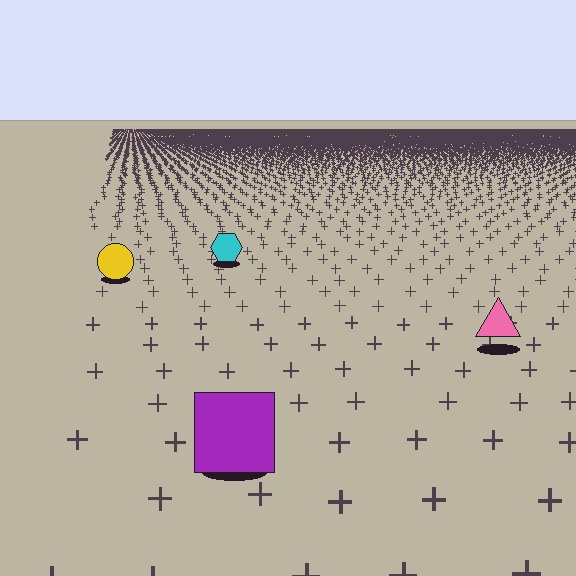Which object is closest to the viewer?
The purple square is closest. The texture marks near it are larger and more spread out.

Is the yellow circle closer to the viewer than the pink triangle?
No. The pink triangle is closer — you can tell from the texture gradient: the ground texture is coarser near it.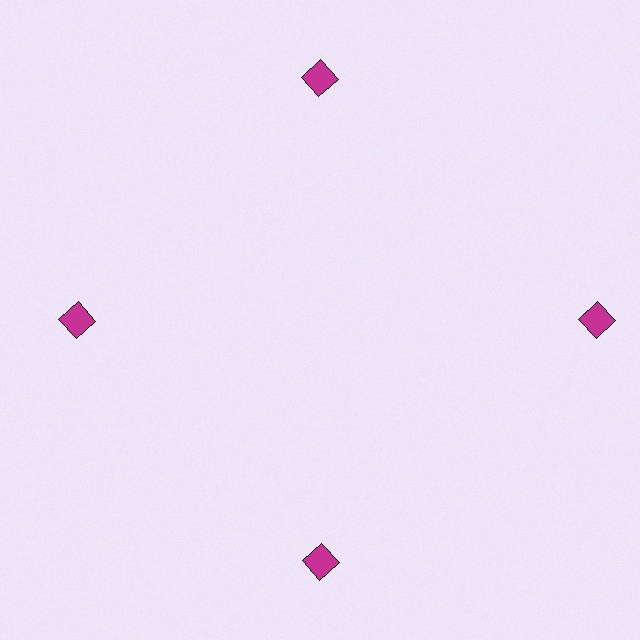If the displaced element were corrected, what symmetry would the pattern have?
It would have 4-fold rotational symmetry — the pattern would map onto itself every 90 degrees.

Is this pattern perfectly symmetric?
No. The 4 magenta squares are arranged in a ring, but one element near the 3 o'clock position is pushed outward from the center, breaking the 4-fold rotational symmetry.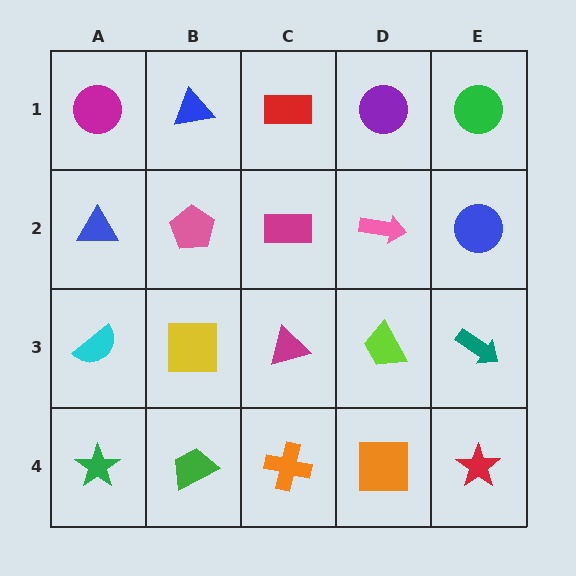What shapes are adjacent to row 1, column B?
A pink pentagon (row 2, column B), a magenta circle (row 1, column A), a red rectangle (row 1, column C).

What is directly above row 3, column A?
A blue triangle.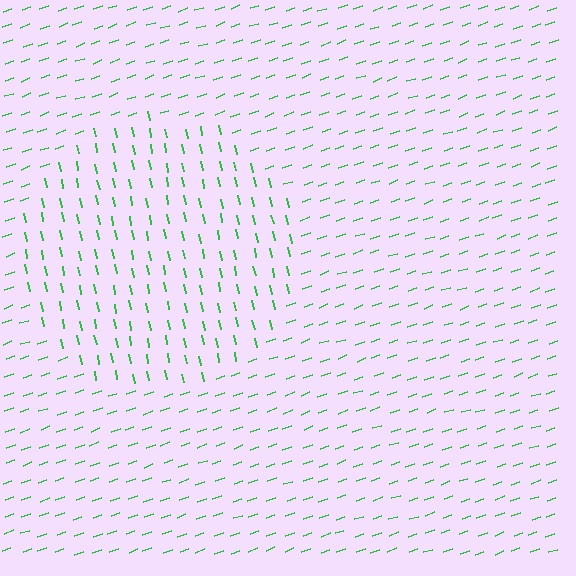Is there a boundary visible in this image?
Yes, there is a texture boundary formed by a change in line orientation.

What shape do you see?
I see a circle.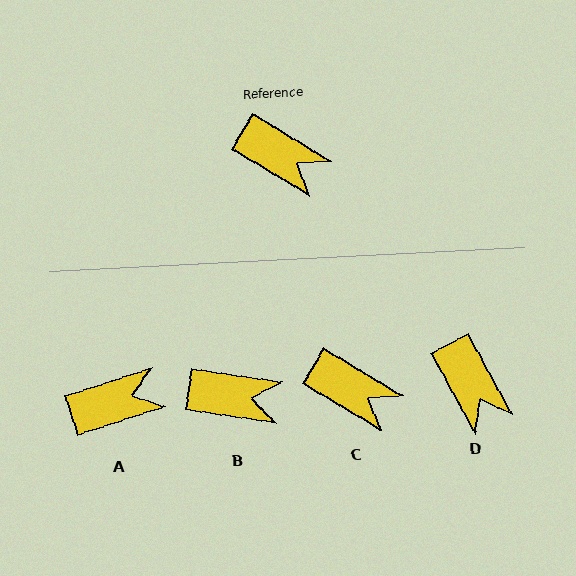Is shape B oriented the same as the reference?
No, it is off by about 23 degrees.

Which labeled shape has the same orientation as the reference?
C.